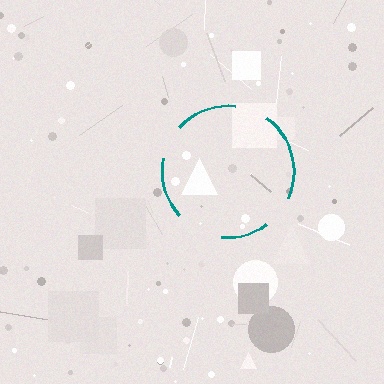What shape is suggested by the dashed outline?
The dashed outline suggests a circle.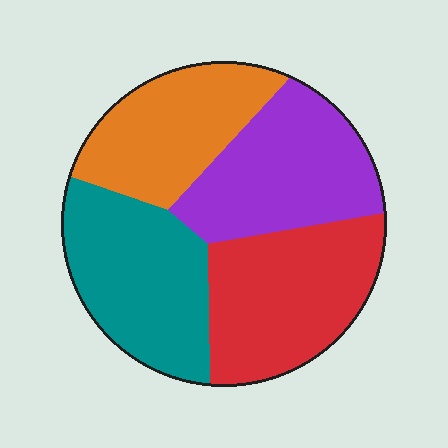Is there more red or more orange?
Red.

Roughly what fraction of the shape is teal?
Teal takes up between a sixth and a third of the shape.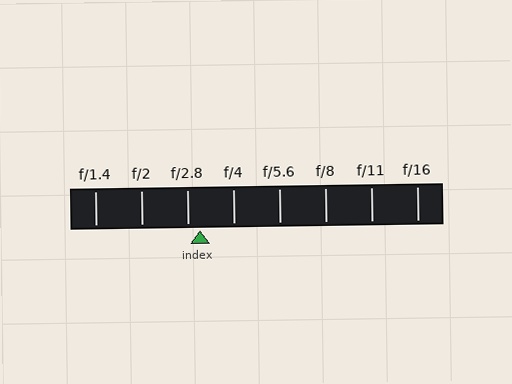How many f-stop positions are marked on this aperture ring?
There are 8 f-stop positions marked.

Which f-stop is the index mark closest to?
The index mark is closest to f/2.8.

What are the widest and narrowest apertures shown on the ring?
The widest aperture shown is f/1.4 and the narrowest is f/16.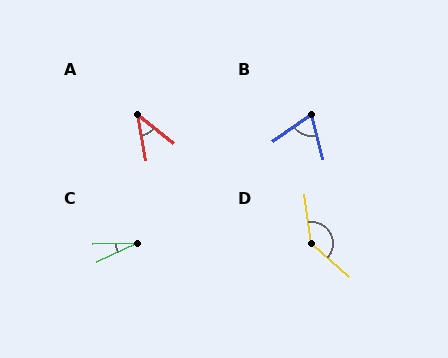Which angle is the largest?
D, at approximately 140 degrees.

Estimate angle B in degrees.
Approximately 69 degrees.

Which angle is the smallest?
C, at approximately 24 degrees.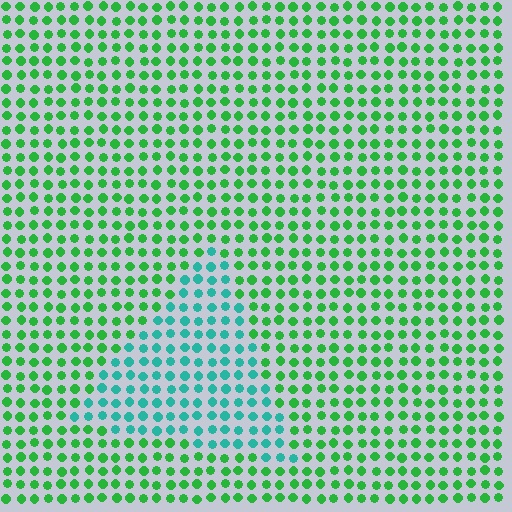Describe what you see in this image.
The image is filled with small green elements in a uniform arrangement. A triangle-shaped region is visible where the elements are tinted to a slightly different hue, forming a subtle color boundary.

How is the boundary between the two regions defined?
The boundary is defined purely by a slight shift in hue (about 43 degrees). Spacing, size, and orientation are identical on both sides.